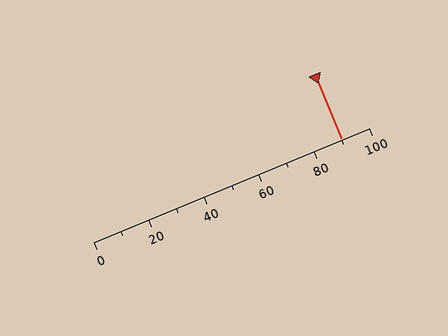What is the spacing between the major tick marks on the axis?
The major ticks are spaced 20 apart.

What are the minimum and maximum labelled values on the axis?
The axis runs from 0 to 100.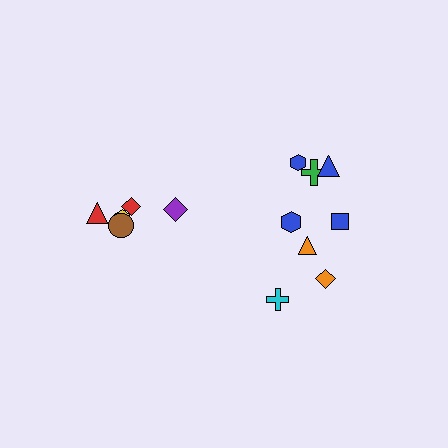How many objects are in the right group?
There are 8 objects.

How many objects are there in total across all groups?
There are 13 objects.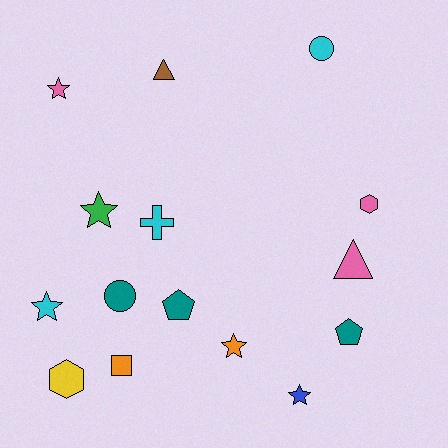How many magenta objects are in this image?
There are no magenta objects.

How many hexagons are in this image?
There are 2 hexagons.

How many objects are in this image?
There are 15 objects.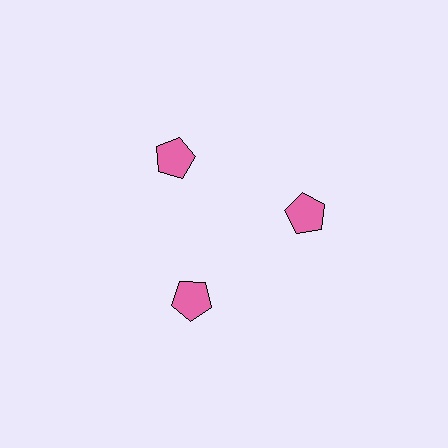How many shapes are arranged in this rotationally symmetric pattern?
There are 3 shapes, arranged in 3 groups of 1.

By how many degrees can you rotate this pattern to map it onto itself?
The pattern maps onto itself every 120 degrees of rotation.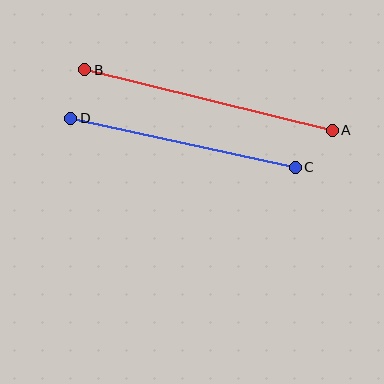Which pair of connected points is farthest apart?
Points A and B are farthest apart.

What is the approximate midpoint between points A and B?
The midpoint is at approximately (209, 100) pixels.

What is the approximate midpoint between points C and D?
The midpoint is at approximately (183, 143) pixels.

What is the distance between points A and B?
The distance is approximately 254 pixels.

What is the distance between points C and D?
The distance is approximately 230 pixels.